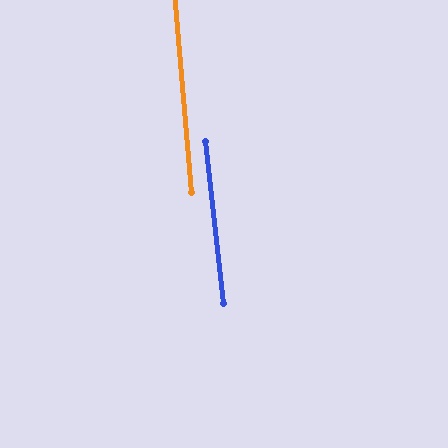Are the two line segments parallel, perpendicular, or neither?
Parallel — their directions differ by only 1.3°.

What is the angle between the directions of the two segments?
Approximately 1 degree.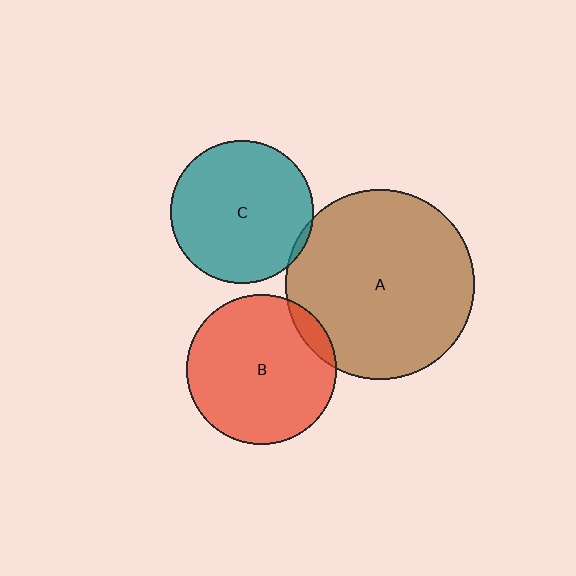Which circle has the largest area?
Circle A (brown).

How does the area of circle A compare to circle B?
Approximately 1.6 times.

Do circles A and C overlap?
Yes.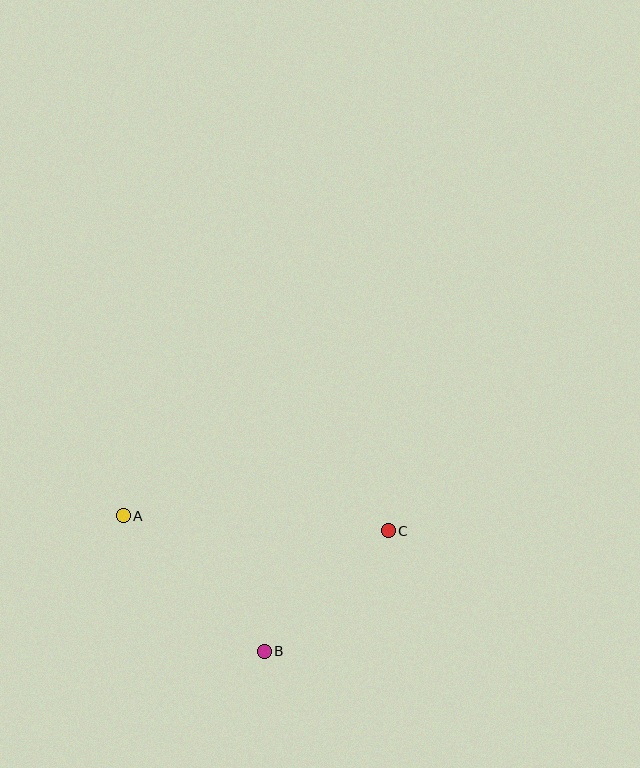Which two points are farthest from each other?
Points A and C are farthest from each other.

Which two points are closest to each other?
Points B and C are closest to each other.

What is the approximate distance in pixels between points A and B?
The distance between A and B is approximately 196 pixels.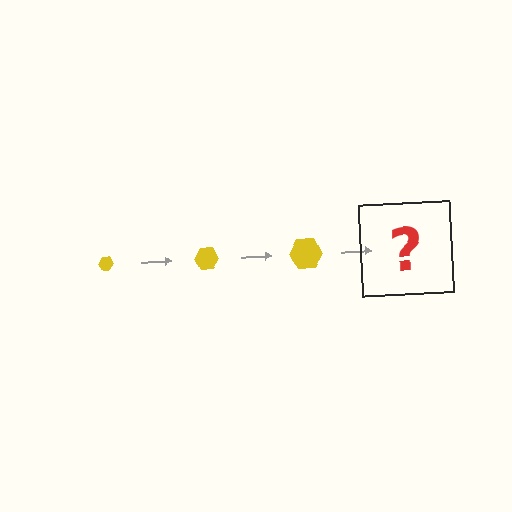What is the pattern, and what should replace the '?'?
The pattern is that the hexagon gets progressively larger each step. The '?' should be a yellow hexagon, larger than the previous one.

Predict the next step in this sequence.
The next step is a yellow hexagon, larger than the previous one.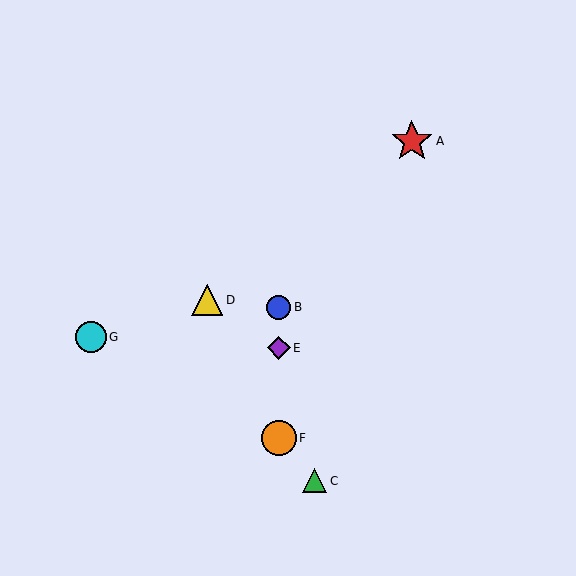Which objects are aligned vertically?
Objects B, E, F are aligned vertically.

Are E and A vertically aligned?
No, E is at x≈279 and A is at x≈412.